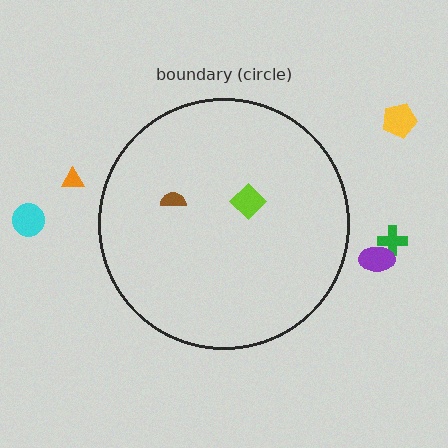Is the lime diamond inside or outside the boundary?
Inside.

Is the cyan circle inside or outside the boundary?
Outside.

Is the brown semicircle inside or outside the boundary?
Inside.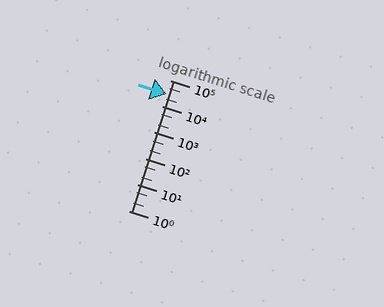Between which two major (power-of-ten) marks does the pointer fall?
The pointer is between 10000 and 100000.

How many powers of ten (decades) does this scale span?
The scale spans 5 decades, from 1 to 100000.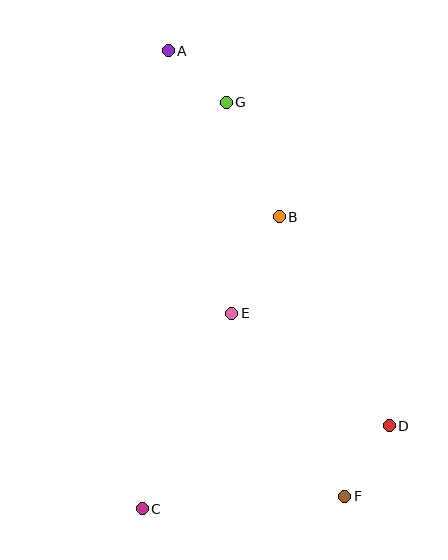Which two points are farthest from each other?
Points A and F are farthest from each other.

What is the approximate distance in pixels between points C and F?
The distance between C and F is approximately 203 pixels.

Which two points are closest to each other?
Points A and G are closest to each other.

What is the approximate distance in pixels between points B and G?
The distance between B and G is approximately 126 pixels.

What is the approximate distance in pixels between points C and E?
The distance between C and E is approximately 215 pixels.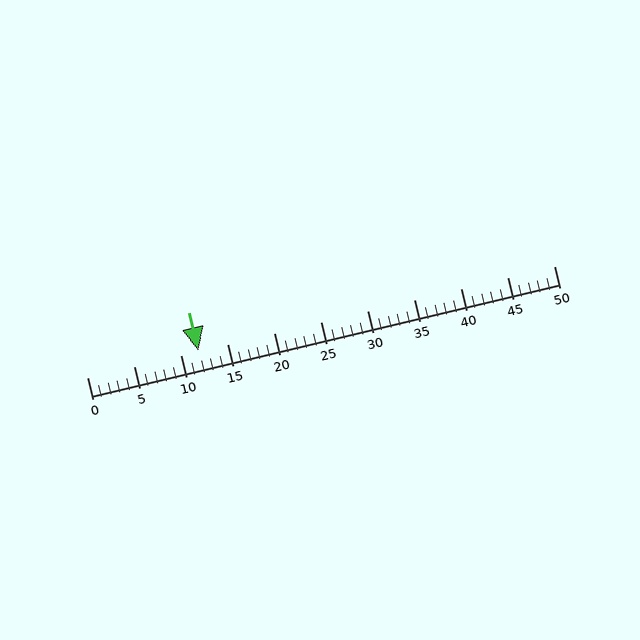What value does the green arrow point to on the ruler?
The green arrow points to approximately 12.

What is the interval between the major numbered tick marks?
The major tick marks are spaced 5 units apart.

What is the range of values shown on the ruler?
The ruler shows values from 0 to 50.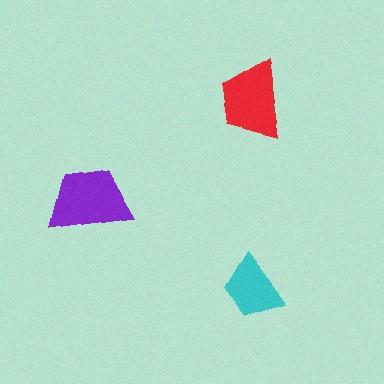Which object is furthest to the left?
The purple trapezoid is leftmost.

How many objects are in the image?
There are 3 objects in the image.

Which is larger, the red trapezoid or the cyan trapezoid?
The red one.